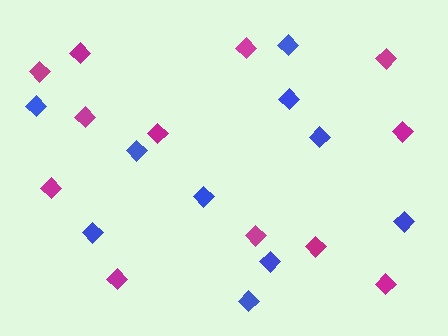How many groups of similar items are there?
There are 2 groups: one group of magenta diamonds (12) and one group of blue diamonds (10).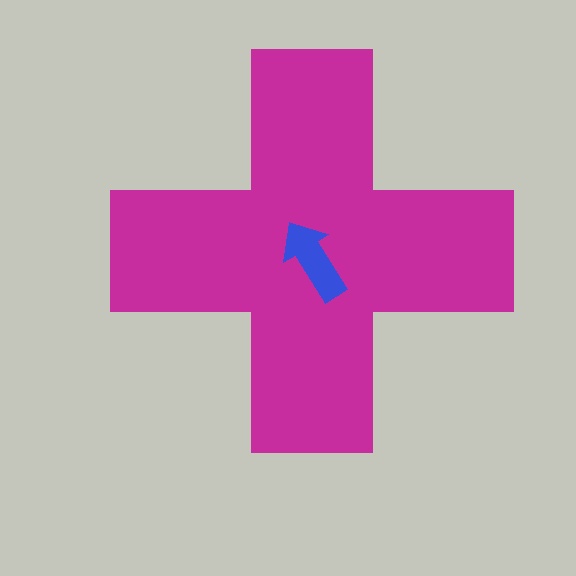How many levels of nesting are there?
2.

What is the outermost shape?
The magenta cross.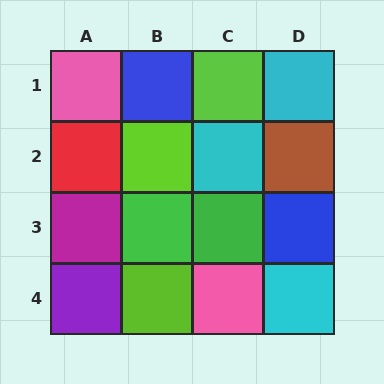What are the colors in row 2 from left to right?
Red, lime, cyan, brown.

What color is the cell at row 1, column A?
Pink.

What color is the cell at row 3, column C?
Green.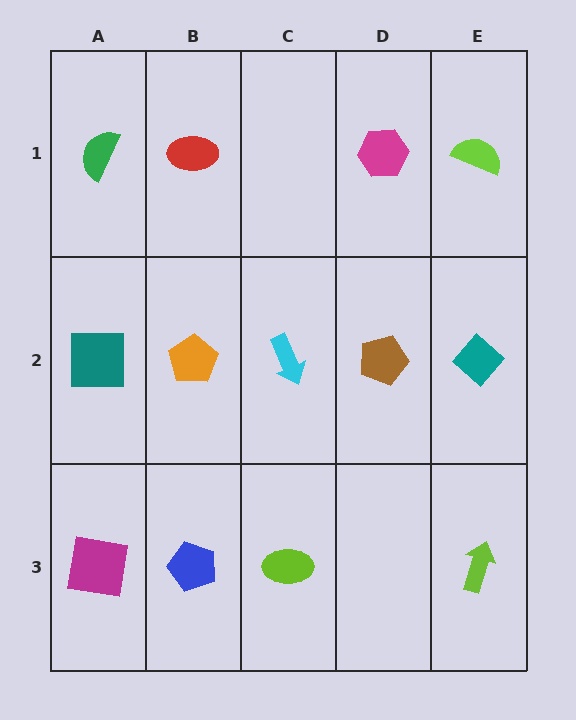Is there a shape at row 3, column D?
No, that cell is empty.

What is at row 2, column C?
A cyan arrow.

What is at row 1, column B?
A red ellipse.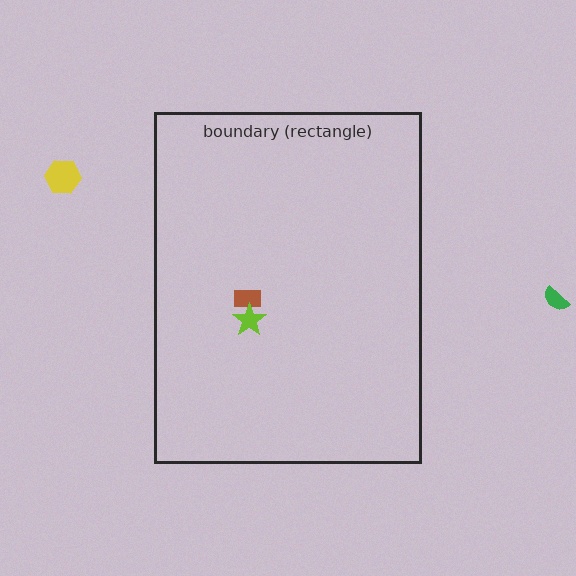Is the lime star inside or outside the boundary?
Inside.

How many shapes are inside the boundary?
2 inside, 2 outside.